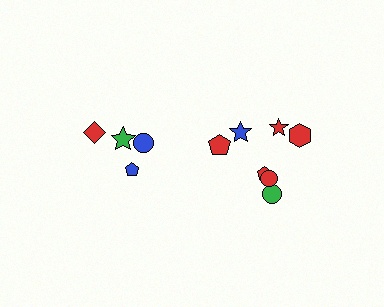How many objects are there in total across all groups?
There are 11 objects.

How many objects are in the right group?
There are 7 objects.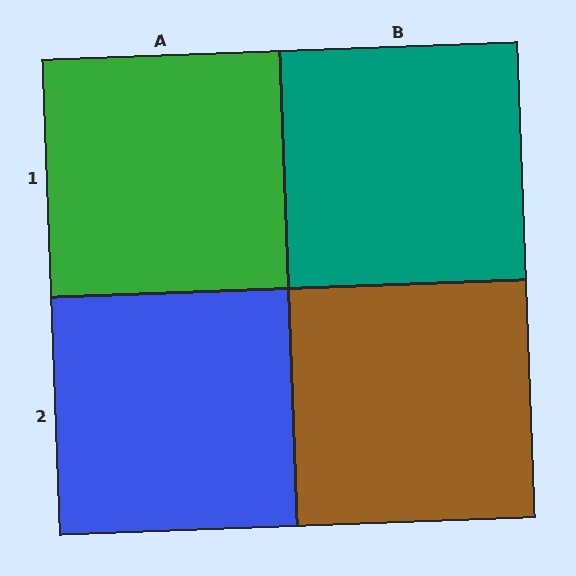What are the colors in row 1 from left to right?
Green, teal.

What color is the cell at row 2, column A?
Blue.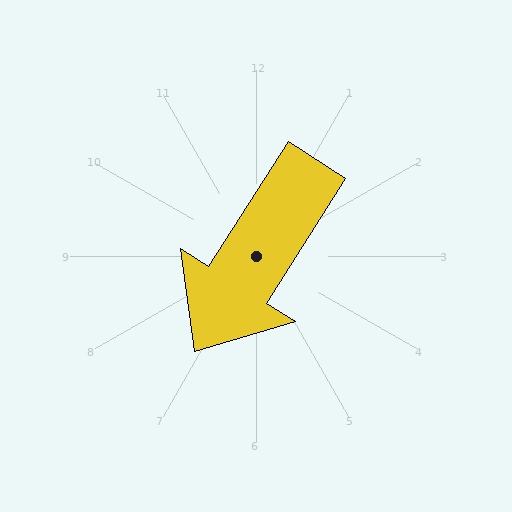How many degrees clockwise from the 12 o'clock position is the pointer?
Approximately 213 degrees.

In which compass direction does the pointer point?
Southwest.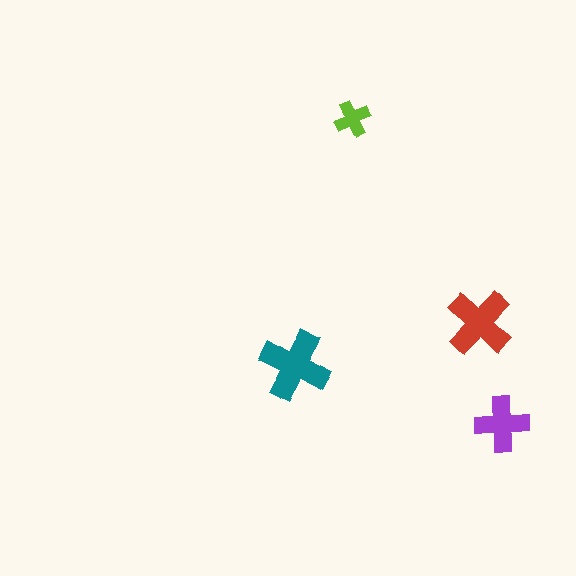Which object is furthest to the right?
The purple cross is rightmost.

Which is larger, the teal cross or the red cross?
The teal one.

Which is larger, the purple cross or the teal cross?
The teal one.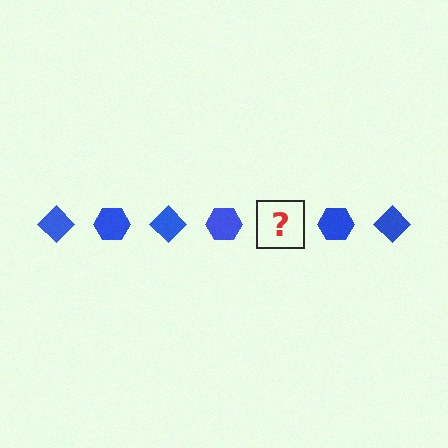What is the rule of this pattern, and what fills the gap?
The rule is that the pattern cycles through diamond, hexagon shapes in blue. The gap should be filled with a blue diamond.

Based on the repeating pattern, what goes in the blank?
The blank should be a blue diamond.